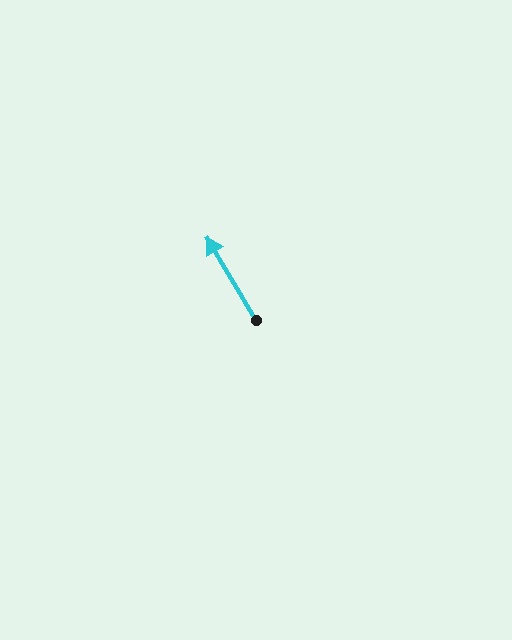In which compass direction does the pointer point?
Northwest.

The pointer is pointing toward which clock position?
Roughly 11 o'clock.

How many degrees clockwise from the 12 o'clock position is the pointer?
Approximately 329 degrees.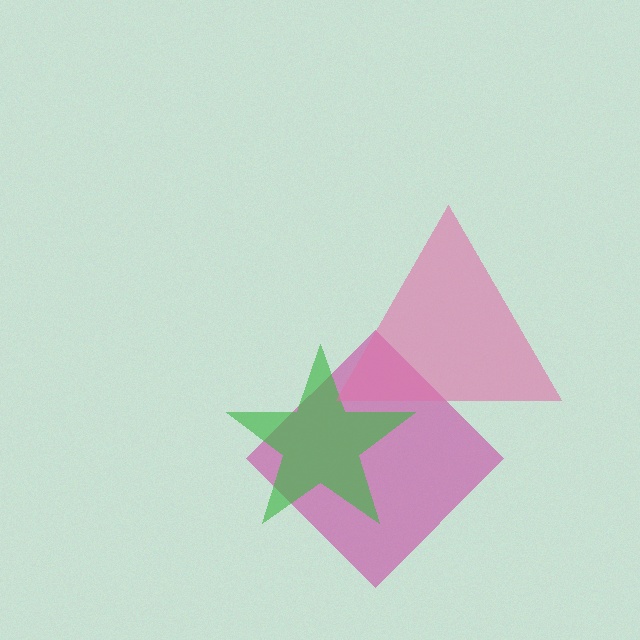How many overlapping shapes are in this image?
There are 3 overlapping shapes in the image.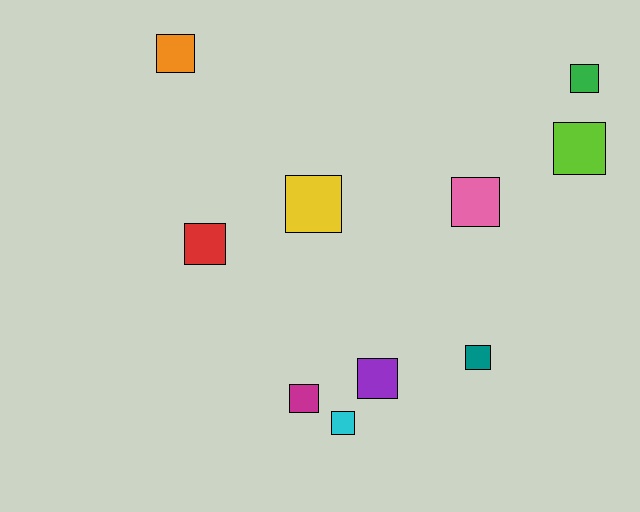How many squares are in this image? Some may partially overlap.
There are 10 squares.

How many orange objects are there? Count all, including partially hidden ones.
There is 1 orange object.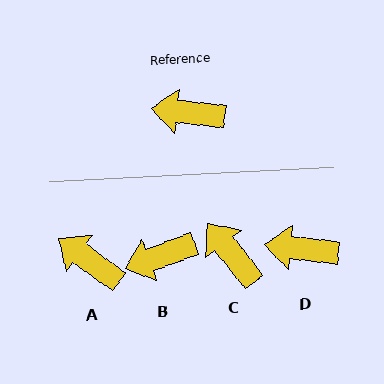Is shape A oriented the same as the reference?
No, it is off by about 30 degrees.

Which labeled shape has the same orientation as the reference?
D.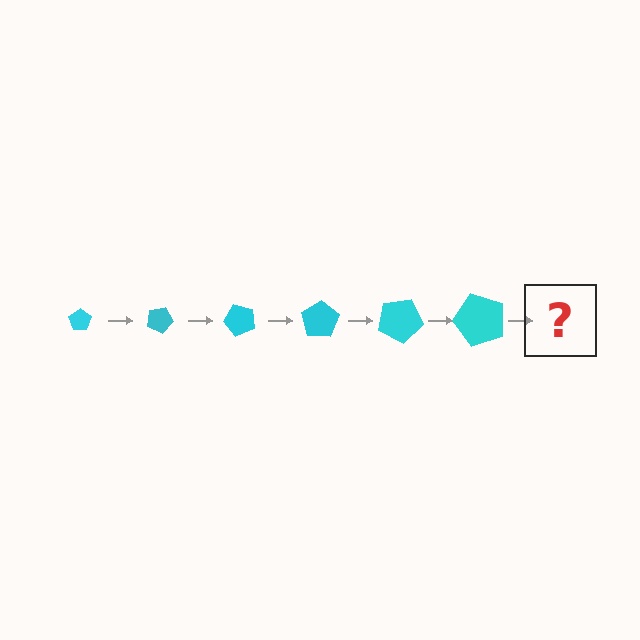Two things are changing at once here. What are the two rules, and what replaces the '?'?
The two rules are that the pentagon grows larger each step and it rotates 25 degrees each step. The '?' should be a pentagon, larger than the previous one and rotated 150 degrees from the start.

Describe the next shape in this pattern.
It should be a pentagon, larger than the previous one and rotated 150 degrees from the start.